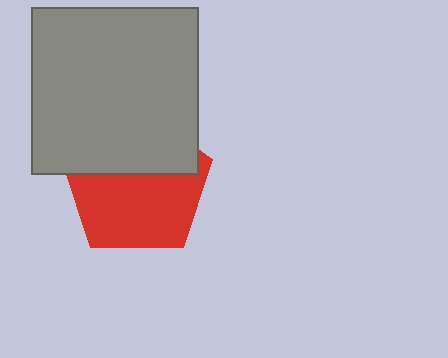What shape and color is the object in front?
The object in front is a gray square.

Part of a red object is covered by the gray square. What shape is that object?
It is a pentagon.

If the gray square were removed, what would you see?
You would see the complete red pentagon.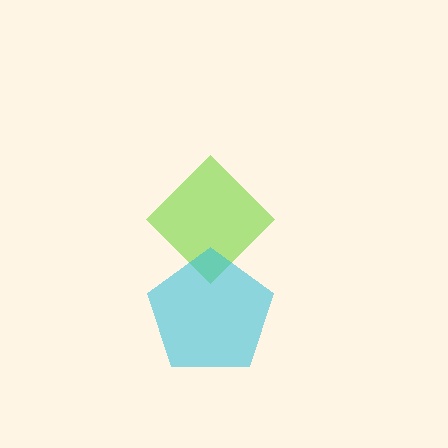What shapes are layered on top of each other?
The layered shapes are: a lime diamond, a cyan pentagon.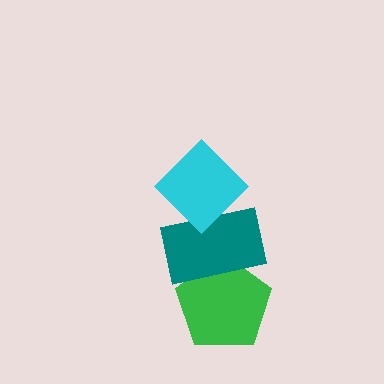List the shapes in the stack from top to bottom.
From top to bottom: the cyan diamond, the teal rectangle, the green pentagon.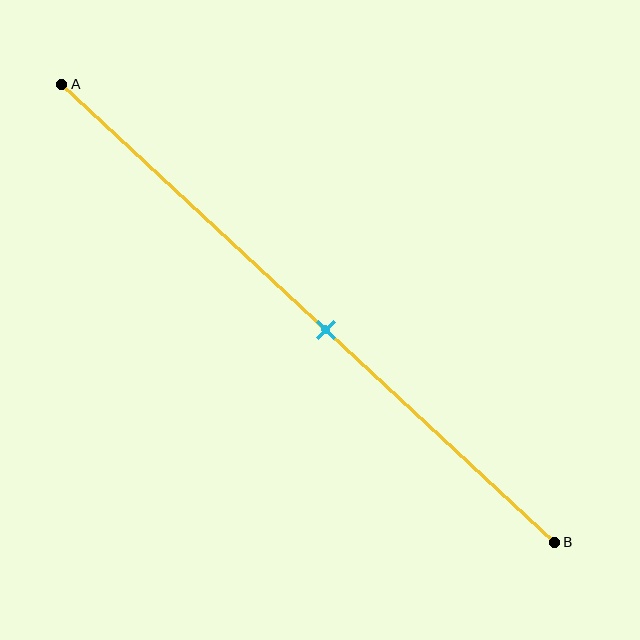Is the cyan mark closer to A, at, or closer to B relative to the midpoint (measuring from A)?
The cyan mark is closer to point B than the midpoint of segment AB.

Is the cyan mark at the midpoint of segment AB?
No, the mark is at about 55% from A, not at the 50% midpoint.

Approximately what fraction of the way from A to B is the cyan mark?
The cyan mark is approximately 55% of the way from A to B.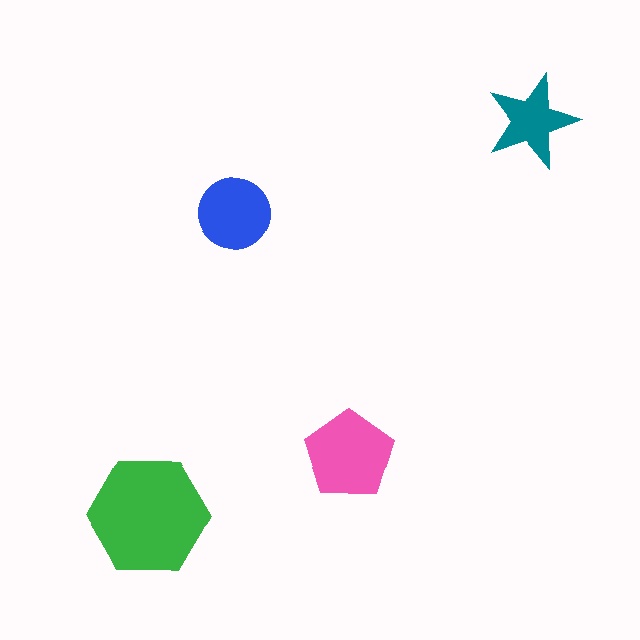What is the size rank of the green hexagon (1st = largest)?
1st.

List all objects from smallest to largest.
The teal star, the blue circle, the pink pentagon, the green hexagon.